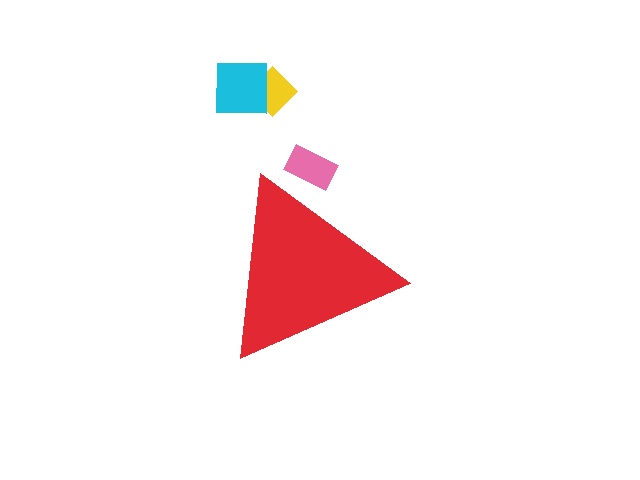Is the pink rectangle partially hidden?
Yes, the pink rectangle is partially hidden behind the red triangle.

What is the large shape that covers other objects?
A red triangle.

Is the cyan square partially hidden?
No, the cyan square is fully visible.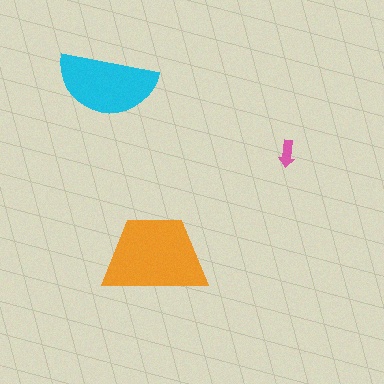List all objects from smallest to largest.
The pink arrow, the cyan semicircle, the orange trapezoid.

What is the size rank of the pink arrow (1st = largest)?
3rd.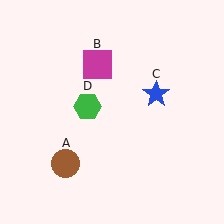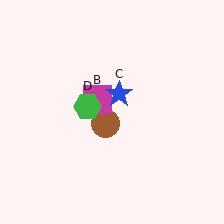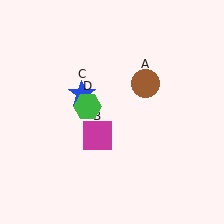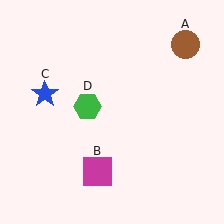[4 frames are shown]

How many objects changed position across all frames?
3 objects changed position: brown circle (object A), magenta square (object B), blue star (object C).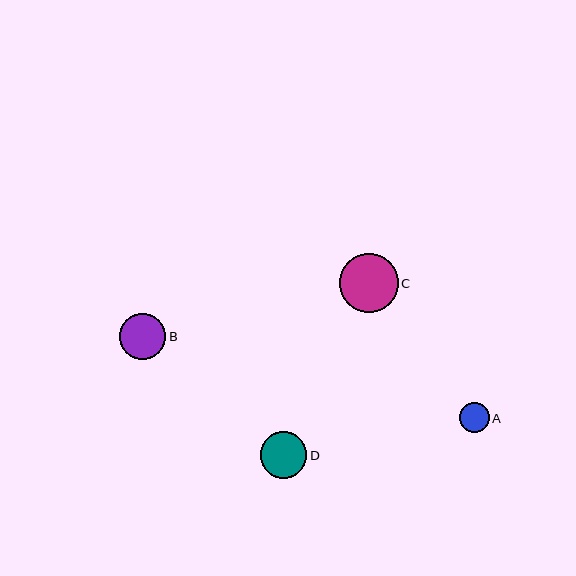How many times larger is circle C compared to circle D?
Circle C is approximately 1.2 times the size of circle D.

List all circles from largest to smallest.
From largest to smallest: C, D, B, A.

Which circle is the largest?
Circle C is the largest with a size of approximately 59 pixels.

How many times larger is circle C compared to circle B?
Circle C is approximately 1.3 times the size of circle B.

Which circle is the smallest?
Circle A is the smallest with a size of approximately 30 pixels.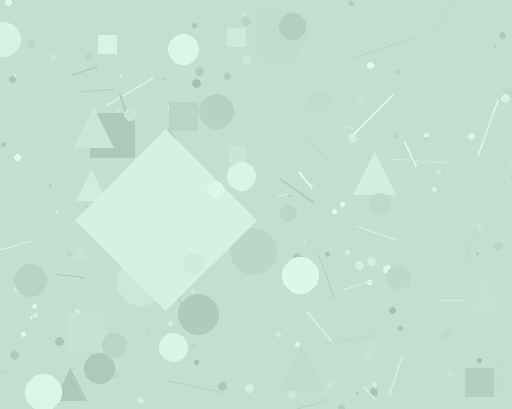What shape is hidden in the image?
A diamond is hidden in the image.